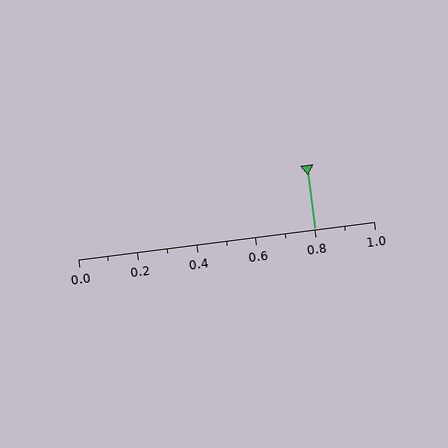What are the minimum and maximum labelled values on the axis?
The axis runs from 0.0 to 1.0.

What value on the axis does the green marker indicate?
The marker indicates approximately 0.8.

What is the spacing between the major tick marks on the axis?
The major ticks are spaced 0.2 apart.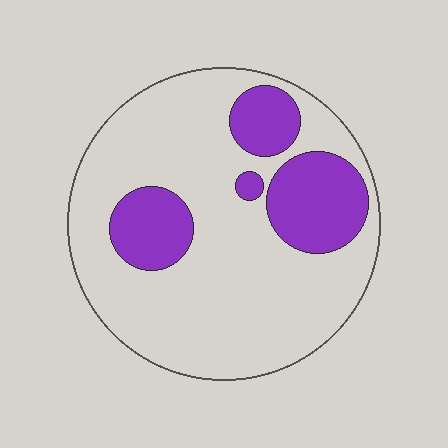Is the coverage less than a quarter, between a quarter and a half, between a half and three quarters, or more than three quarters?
Less than a quarter.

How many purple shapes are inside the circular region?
4.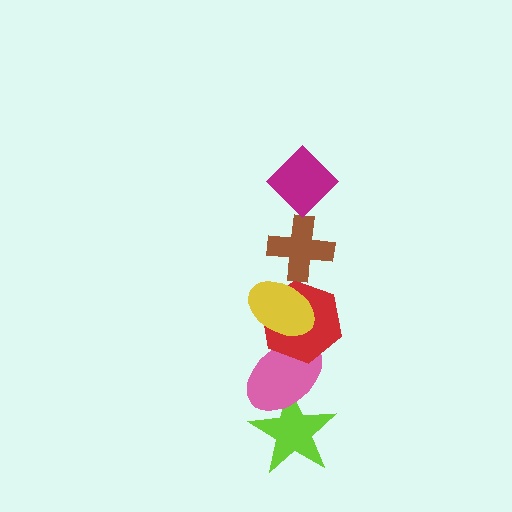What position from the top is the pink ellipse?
The pink ellipse is 5th from the top.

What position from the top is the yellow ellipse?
The yellow ellipse is 3rd from the top.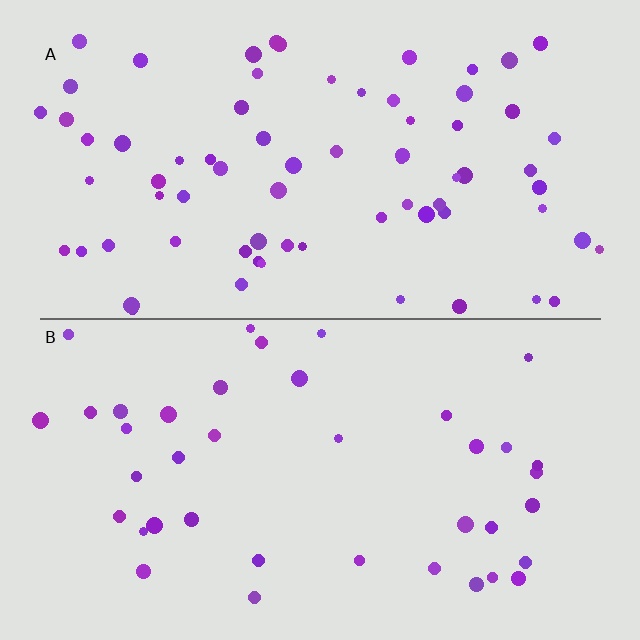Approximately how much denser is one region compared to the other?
Approximately 1.8× — region A over region B.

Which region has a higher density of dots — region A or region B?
A (the top).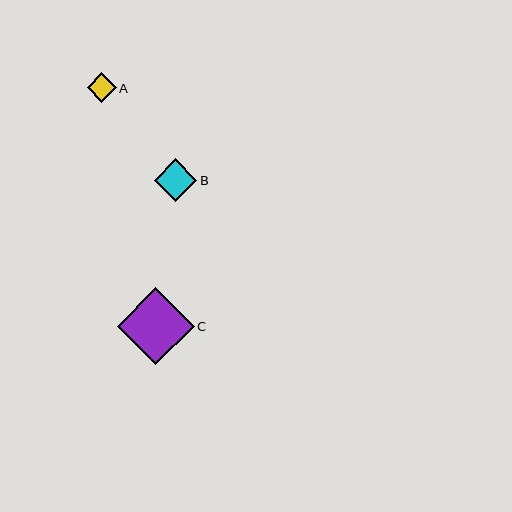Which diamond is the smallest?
Diamond A is the smallest with a size of approximately 29 pixels.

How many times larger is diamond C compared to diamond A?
Diamond C is approximately 2.6 times the size of diamond A.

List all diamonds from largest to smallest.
From largest to smallest: C, B, A.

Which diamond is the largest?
Diamond C is the largest with a size of approximately 77 pixels.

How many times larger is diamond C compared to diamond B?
Diamond C is approximately 1.8 times the size of diamond B.